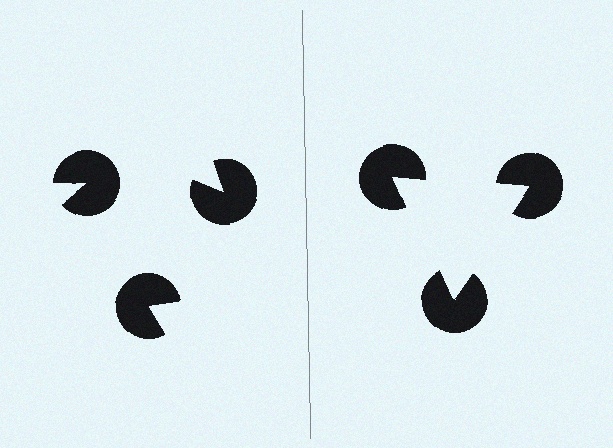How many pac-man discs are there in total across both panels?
6 — 3 on each side.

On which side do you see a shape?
An illusory triangle appears on the right side. On the left side the wedge cuts are rotated, so no coherent shape forms.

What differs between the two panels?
The pac-man discs are positioned identically on both sides; only the wedge orientations differ. On the right they align to a triangle; on the left they are misaligned.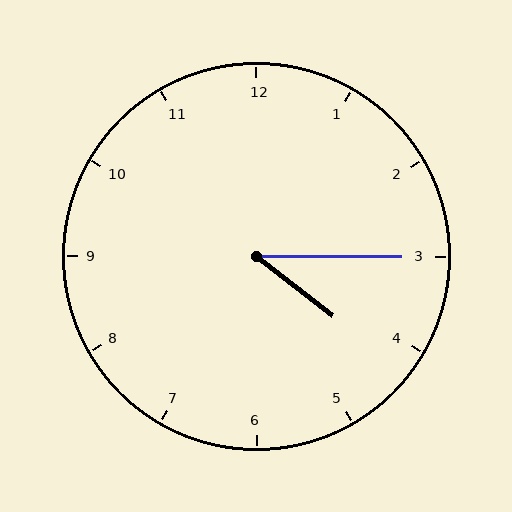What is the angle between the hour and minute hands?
Approximately 38 degrees.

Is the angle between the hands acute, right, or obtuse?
It is acute.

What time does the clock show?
4:15.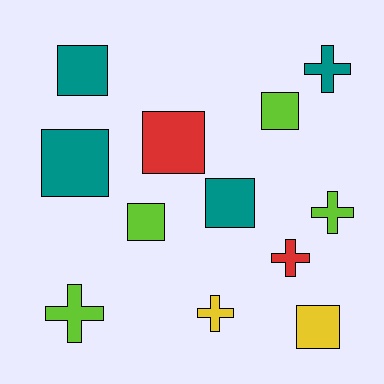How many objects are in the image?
There are 12 objects.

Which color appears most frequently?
Lime, with 4 objects.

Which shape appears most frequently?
Square, with 7 objects.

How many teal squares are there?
There are 3 teal squares.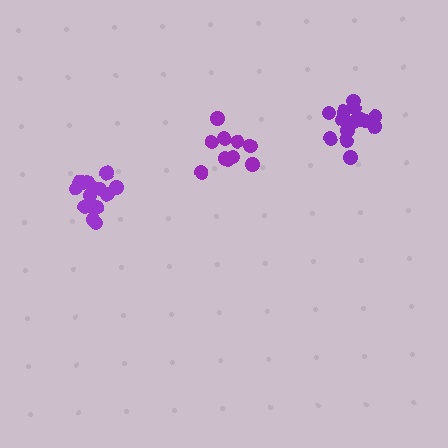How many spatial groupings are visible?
There are 3 spatial groupings.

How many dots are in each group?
Group 1: 10 dots, Group 2: 14 dots, Group 3: 16 dots (40 total).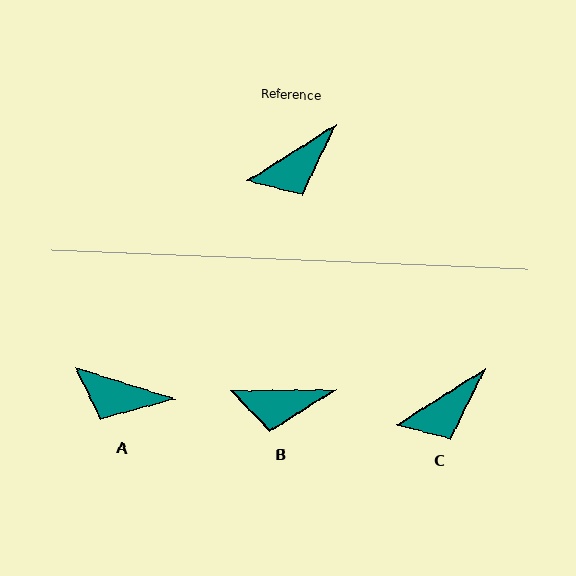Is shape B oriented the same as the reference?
No, it is off by about 31 degrees.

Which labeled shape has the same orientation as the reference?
C.